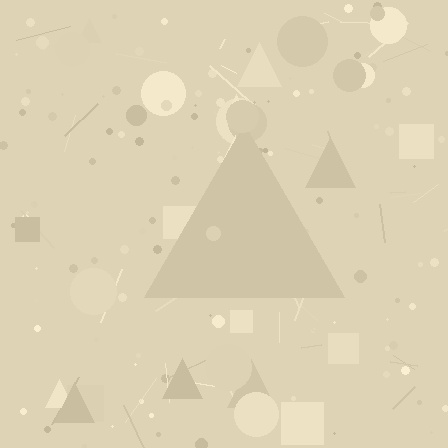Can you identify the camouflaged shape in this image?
The camouflaged shape is a triangle.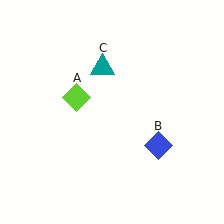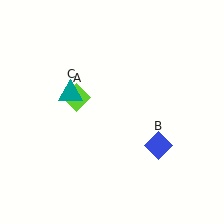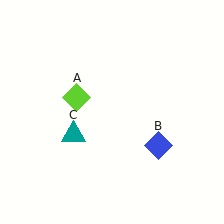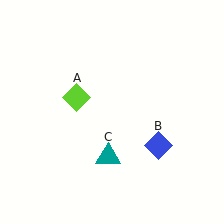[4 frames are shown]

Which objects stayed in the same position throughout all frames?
Lime diamond (object A) and blue diamond (object B) remained stationary.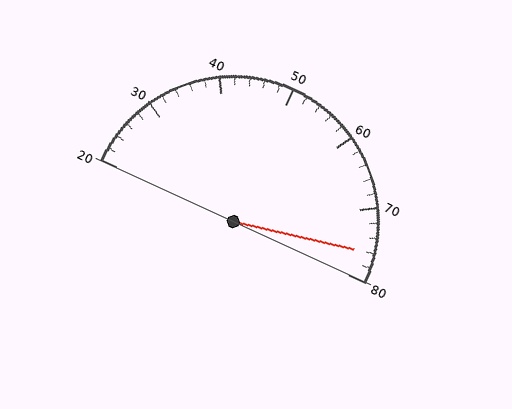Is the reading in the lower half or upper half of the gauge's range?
The reading is in the upper half of the range (20 to 80).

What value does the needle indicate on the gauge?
The needle indicates approximately 76.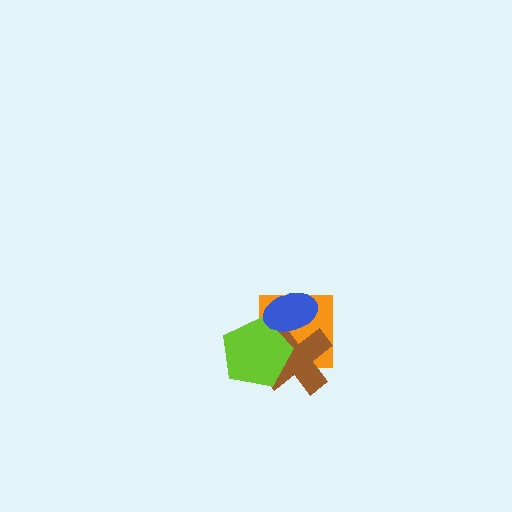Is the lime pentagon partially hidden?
Yes, it is partially covered by another shape.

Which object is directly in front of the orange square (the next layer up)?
The brown cross is directly in front of the orange square.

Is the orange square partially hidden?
Yes, it is partially covered by another shape.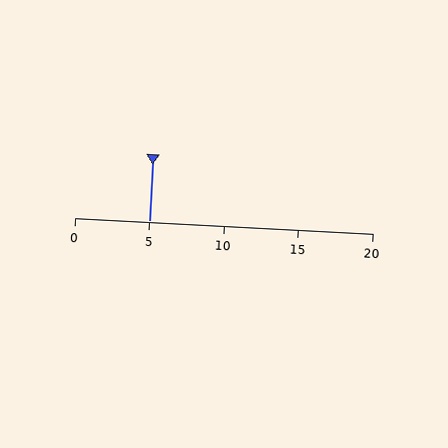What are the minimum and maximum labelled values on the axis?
The axis runs from 0 to 20.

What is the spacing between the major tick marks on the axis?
The major ticks are spaced 5 apart.